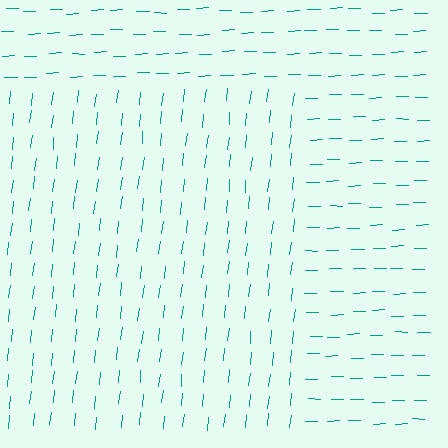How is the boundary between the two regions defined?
The boundary is defined purely by a change in line orientation (approximately 82 degrees difference). All lines are the same color and thickness.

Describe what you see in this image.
The image is filled with small teal line segments. A rectangle region in the image has lines oriented differently from the surrounding lines, creating a visible texture boundary.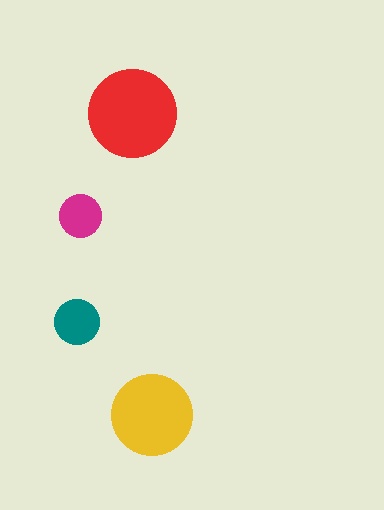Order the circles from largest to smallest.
the red one, the yellow one, the teal one, the magenta one.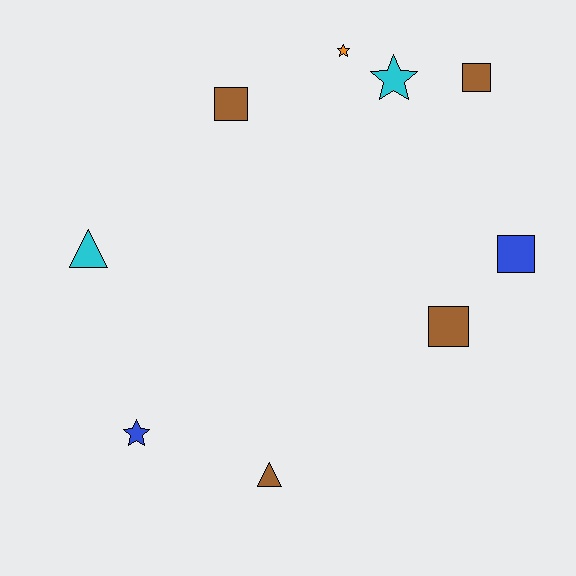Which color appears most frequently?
Brown, with 4 objects.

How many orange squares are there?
There are no orange squares.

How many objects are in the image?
There are 9 objects.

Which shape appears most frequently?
Square, with 4 objects.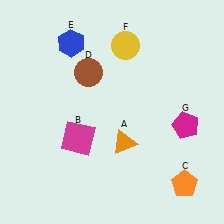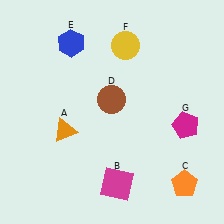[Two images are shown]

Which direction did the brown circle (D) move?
The brown circle (D) moved down.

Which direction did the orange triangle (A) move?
The orange triangle (A) moved left.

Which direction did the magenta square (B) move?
The magenta square (B) moved down.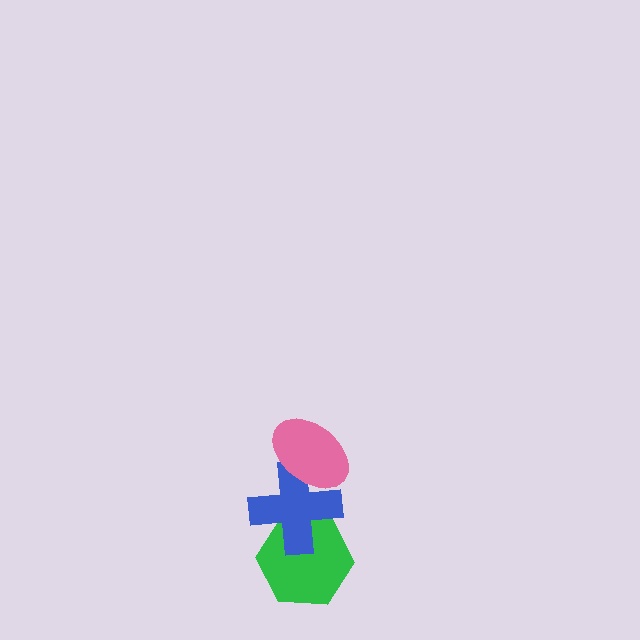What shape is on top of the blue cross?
The pink ellipse is on top of the blue cross.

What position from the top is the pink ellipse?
The pink ellipse is 1st from the top.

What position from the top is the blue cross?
The blue cross is 2nd from the top.